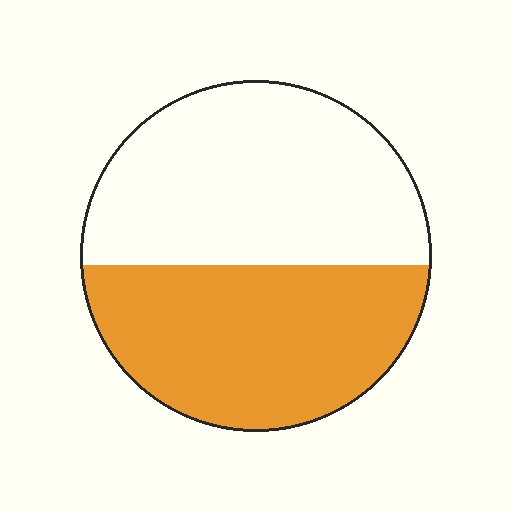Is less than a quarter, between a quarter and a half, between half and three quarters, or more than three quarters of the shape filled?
Between a quarter and a half.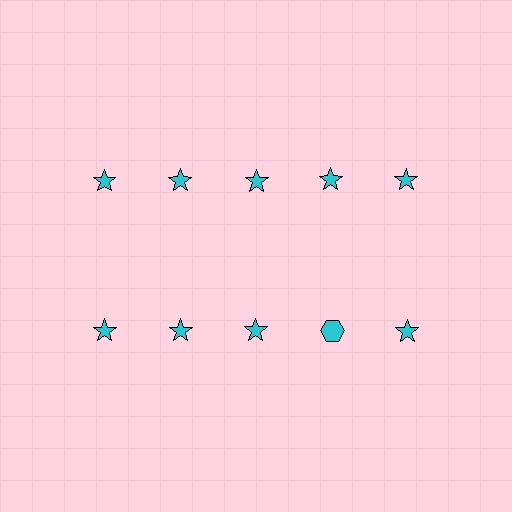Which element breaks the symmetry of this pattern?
The cyan hexagon in the second row, second from right column breaks the symmetry. All other shapes are cyan stars.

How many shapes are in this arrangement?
There are 10 shapes arranged in a grid pattern.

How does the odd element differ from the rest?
It has a different shape: hexagon instead of star.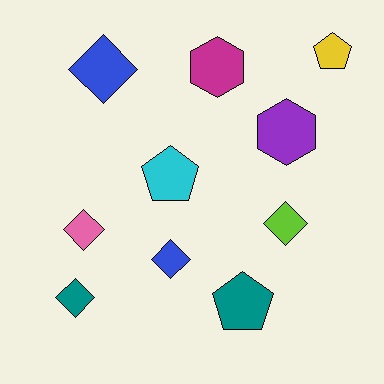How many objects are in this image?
There are 10 objects.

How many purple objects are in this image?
There is 1 purple object.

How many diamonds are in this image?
There are 5 diamonds.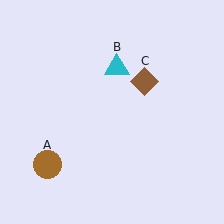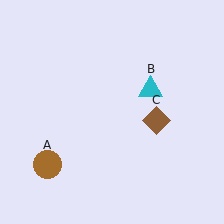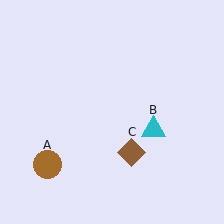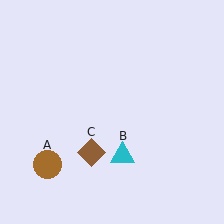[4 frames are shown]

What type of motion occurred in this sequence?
The cyan triangle (object B), brown diamond (object C) rotated clockwise around the center of the scene.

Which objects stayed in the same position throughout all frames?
Brown circle (object A) remained stationary.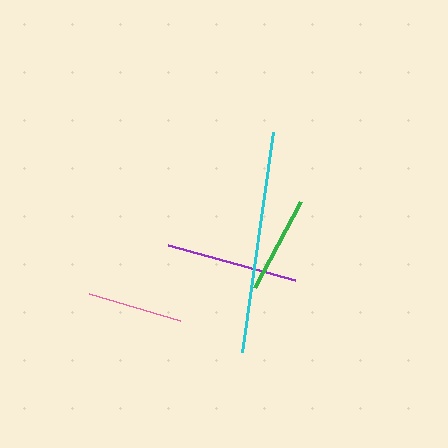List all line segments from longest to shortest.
From longest to shortest: cyan, purple, green, pink.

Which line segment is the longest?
The cyan line is the longest at approximately 222 pixels.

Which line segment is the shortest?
The pink line is the shortest at approximately 95 pixels.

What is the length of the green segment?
The green segment is approximately 97 pixels long.